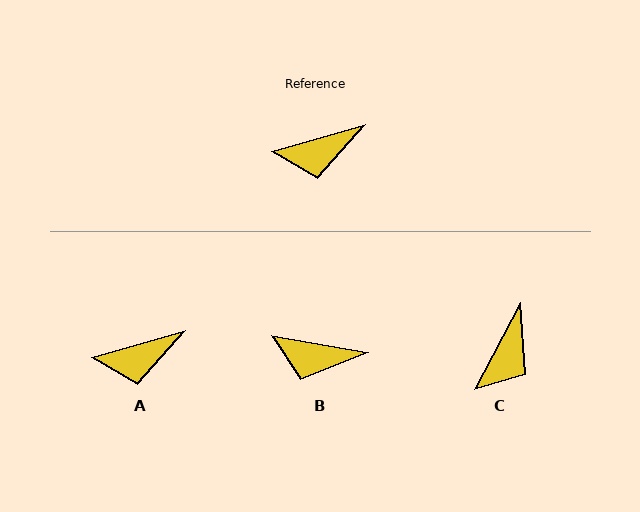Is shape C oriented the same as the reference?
No, it is off by about 46 degrees.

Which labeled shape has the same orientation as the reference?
A.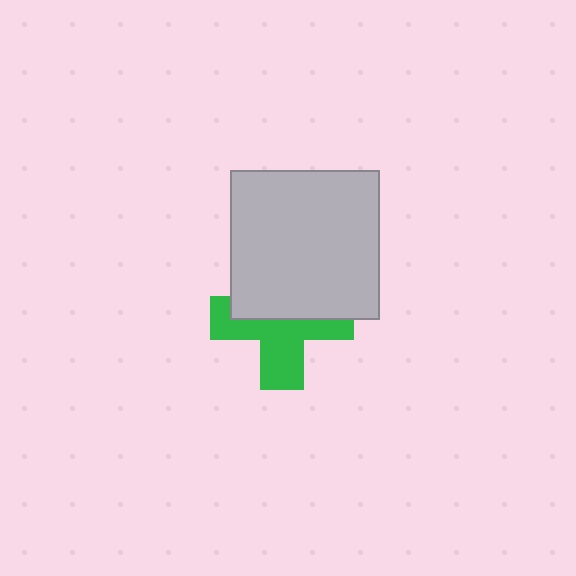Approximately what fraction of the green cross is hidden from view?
Roughly 48% of the green cross is hidden behind the light gray square.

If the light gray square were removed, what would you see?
You would see the complete green cross.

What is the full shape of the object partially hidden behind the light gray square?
The partially hidden object is a green cross.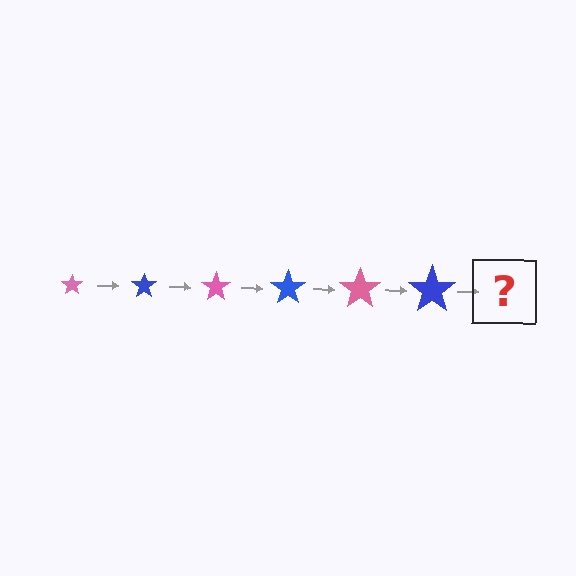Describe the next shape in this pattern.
It should be a pink star, larger than the previous one.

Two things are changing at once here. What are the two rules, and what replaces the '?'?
The two rules are that the star grows larger each step and the color cycles through pink and blue. The '?' should be a pink star, larger than the previous one.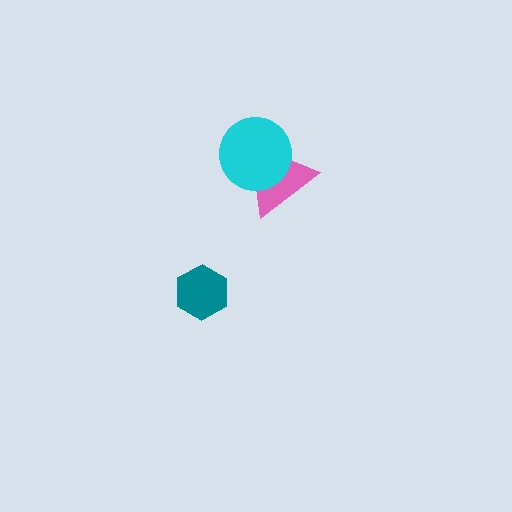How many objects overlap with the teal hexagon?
0 objects overlap with the teal hexagon.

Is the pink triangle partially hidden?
Yes, it is partially covered by another shape.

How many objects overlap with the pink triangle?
1 object overlaps with the pink triangle.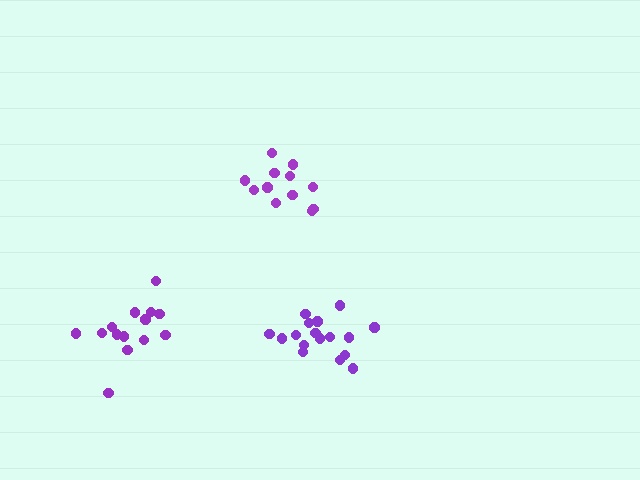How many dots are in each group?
Group 1: 14 dots, Group 2: 12 dots, Group 3: 17 dots (43 total).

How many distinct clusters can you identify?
There are 3 distinct clusters.